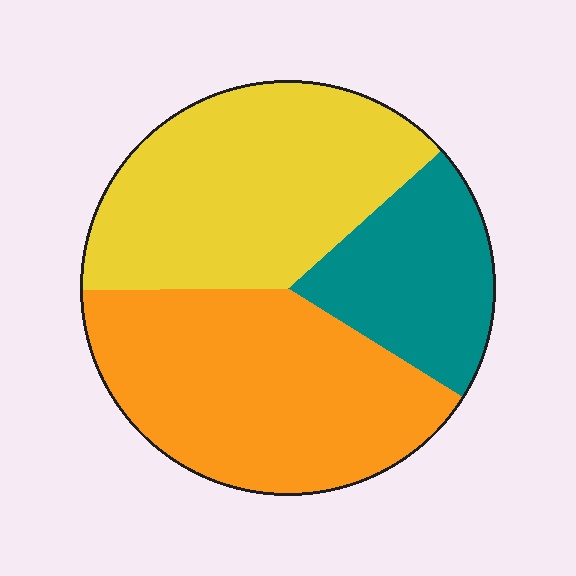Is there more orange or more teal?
Orange.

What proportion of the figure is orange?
Orange takes up about two fifths (2/5) of the figure.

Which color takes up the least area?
Teal, at roughly 20%.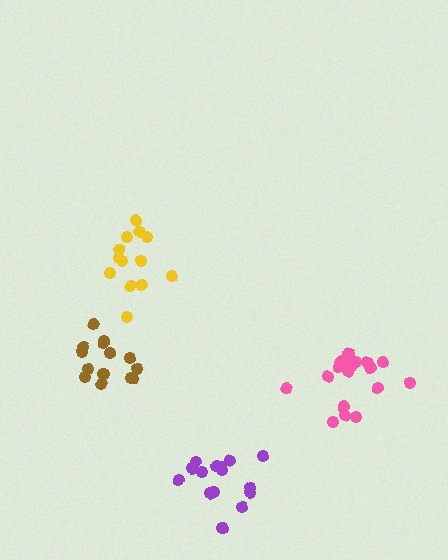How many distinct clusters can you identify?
There are 4 distinct clusters.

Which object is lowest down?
The purple cluster is bottommost.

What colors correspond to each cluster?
The clusters are colored: yellow, purple, brown, pink.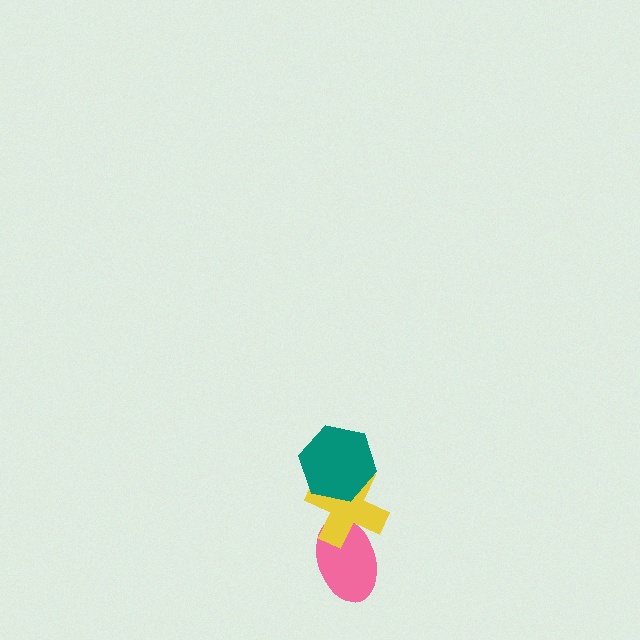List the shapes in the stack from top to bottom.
From top to bottom: the teal hexagon, the yellow cross, the pink ellipse.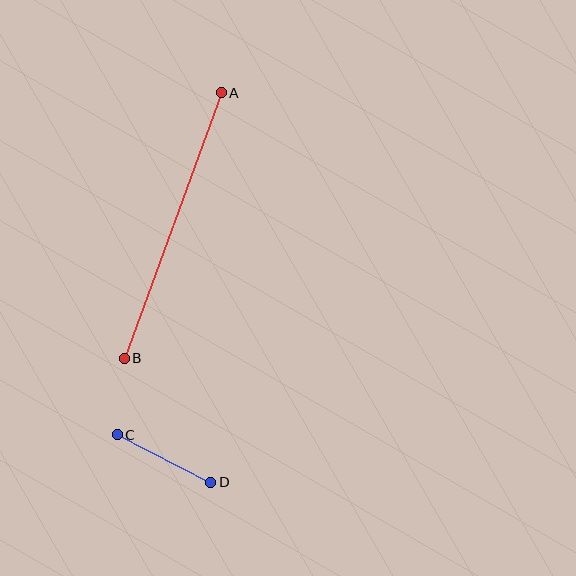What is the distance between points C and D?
The distance is approximately 105 pixels.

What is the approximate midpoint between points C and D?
The midpoint is at approximately (164, 459) pixels.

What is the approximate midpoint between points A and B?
The midpoint is at approximately (173, 225) pixels.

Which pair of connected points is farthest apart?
Points A and B are farthest apart.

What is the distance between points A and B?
The distance is approximately 282 pixels.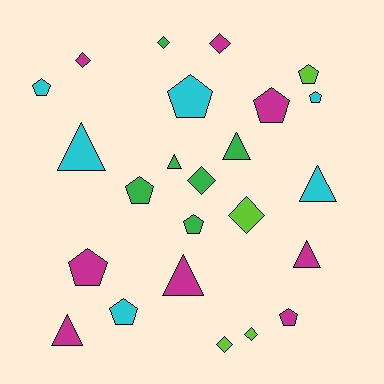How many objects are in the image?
There are 24 objects.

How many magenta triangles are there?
There are 3 magenta triangles.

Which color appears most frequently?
Magenta, with 8 objects.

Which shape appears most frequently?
Pentagon, with 10 objects.